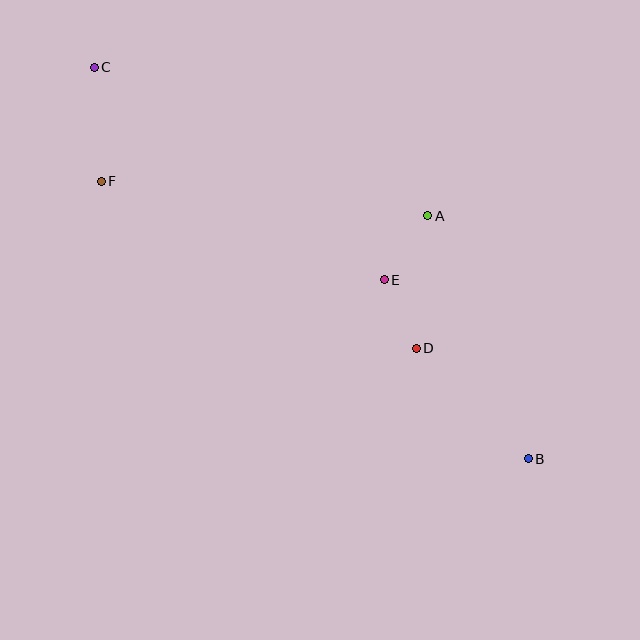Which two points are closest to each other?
Points D and E are closest to each other.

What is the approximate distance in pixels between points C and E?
The distance between C and E is approximately 360 pixels.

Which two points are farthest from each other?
Points B and C are farthest from each other.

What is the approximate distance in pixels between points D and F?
The distance between D and F is approximately 357 pixels.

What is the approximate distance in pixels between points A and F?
The distance between A and F is approximately 329 pixels.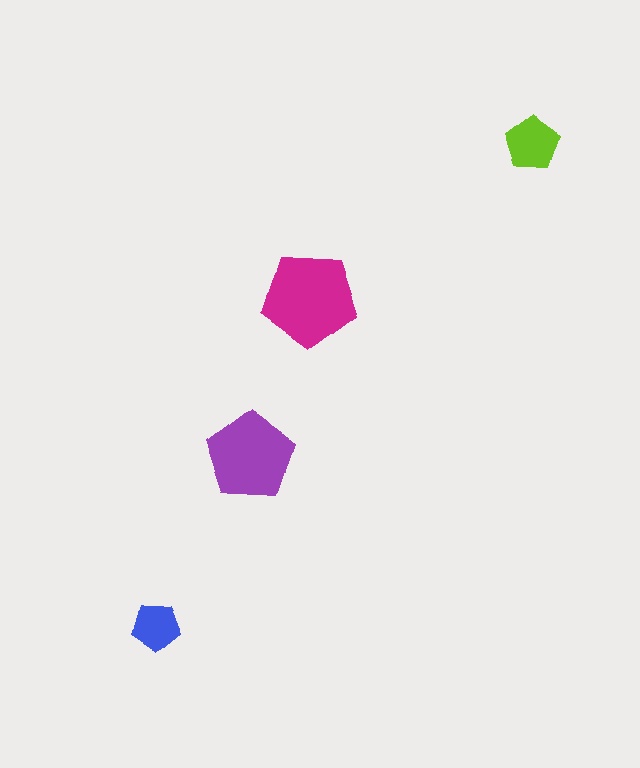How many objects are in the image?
There are 4 objects in the image.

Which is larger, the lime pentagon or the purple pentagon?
The purple one.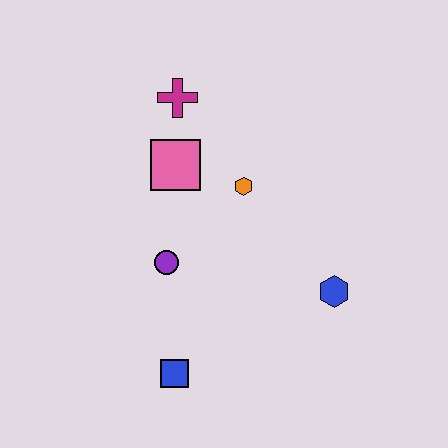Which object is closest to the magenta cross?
The pink square is closest to the magenta cross.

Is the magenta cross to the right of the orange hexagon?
No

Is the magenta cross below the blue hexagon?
No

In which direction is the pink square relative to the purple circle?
The pink square is above the purple circle.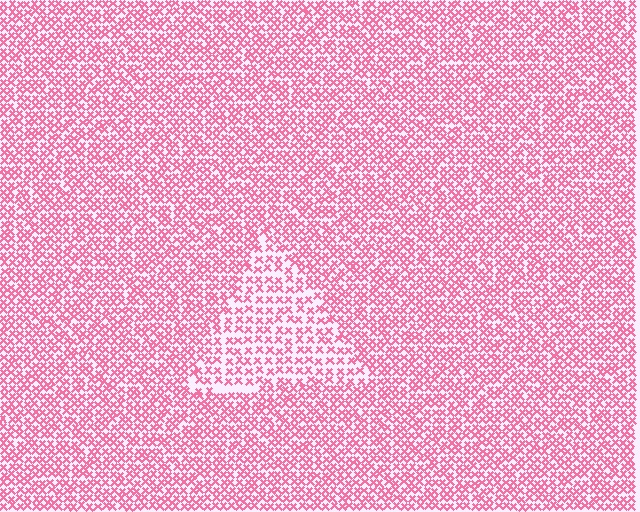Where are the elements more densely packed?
The elements are more densely packed outside the triangle boundary.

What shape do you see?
I see a triangle.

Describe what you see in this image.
The image contains small pink elements arranged at two different densities. A triangle-shaped region is visible where the elements are less densely packed than the surrounding area.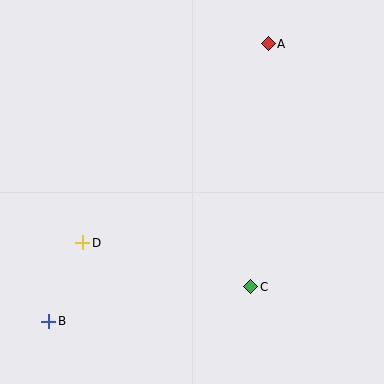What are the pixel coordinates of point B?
Point B is at (49, 321).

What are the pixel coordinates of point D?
Point D is at (83, 243).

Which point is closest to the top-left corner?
Point D is closest to the top-left corner.